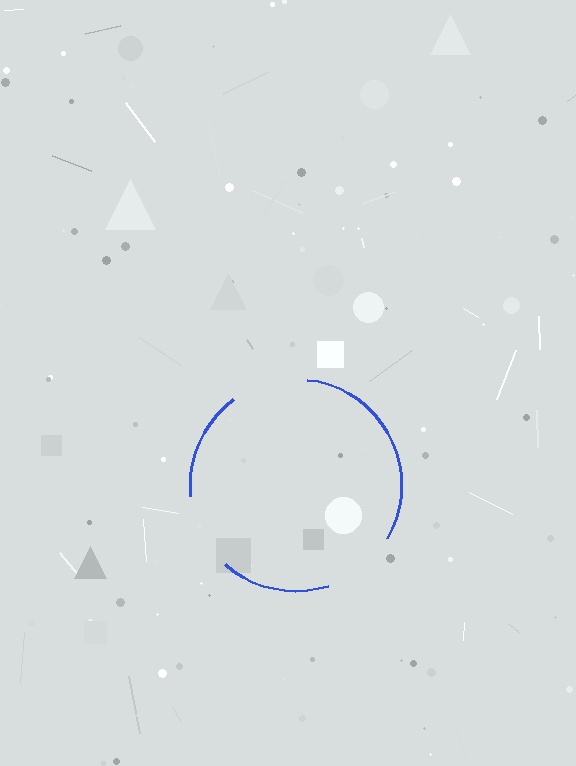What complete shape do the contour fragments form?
The contour fragments form a circle.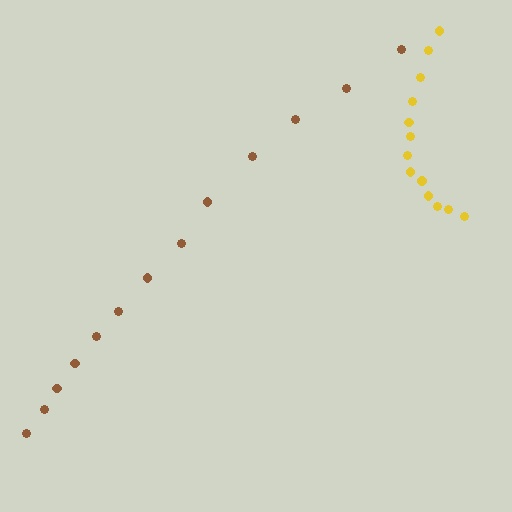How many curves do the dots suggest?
There are 2 distinct paths.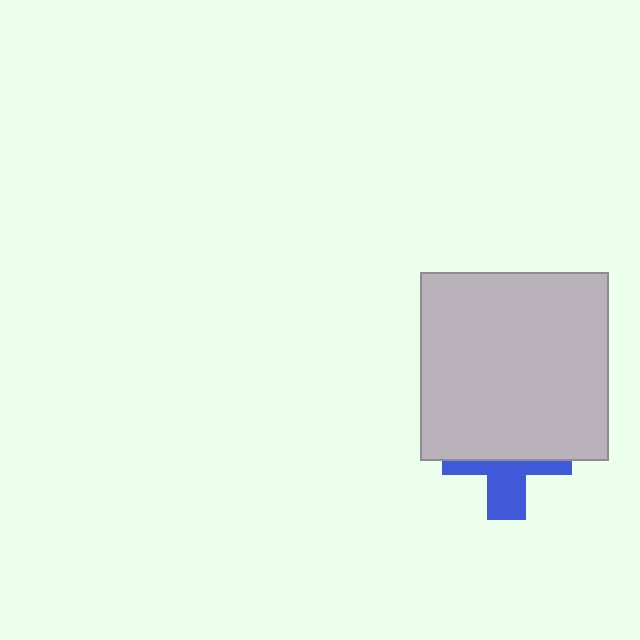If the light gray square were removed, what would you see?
You would see the complete blue cross.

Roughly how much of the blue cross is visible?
A small part of it is visible (roughly 41%).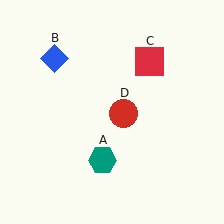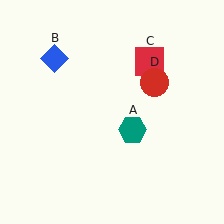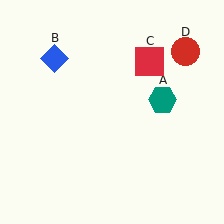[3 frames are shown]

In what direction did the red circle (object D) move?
The red circle (object D) moved up and to the right.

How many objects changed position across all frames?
2 objects changed position: teal hexagon (object A), red circle (object D).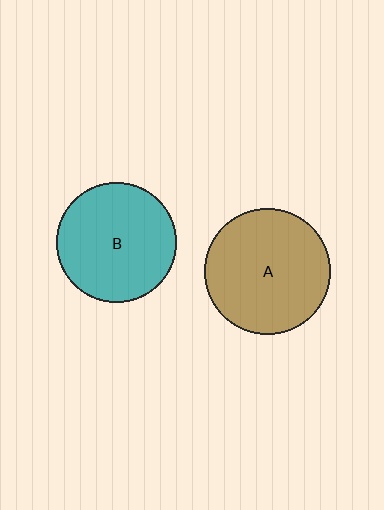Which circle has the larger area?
Circle A (brown).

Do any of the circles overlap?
No, none of the circles overlap.